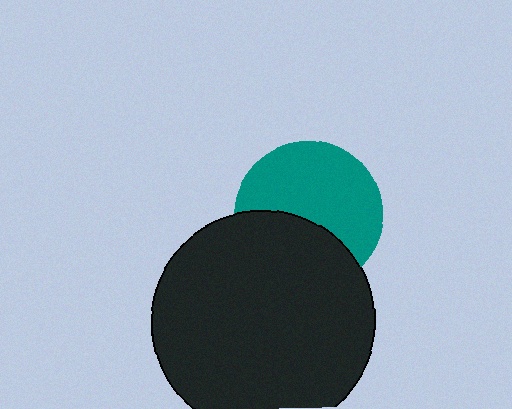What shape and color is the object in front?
The object in front is a black circle.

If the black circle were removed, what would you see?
You would see the complete teal circle.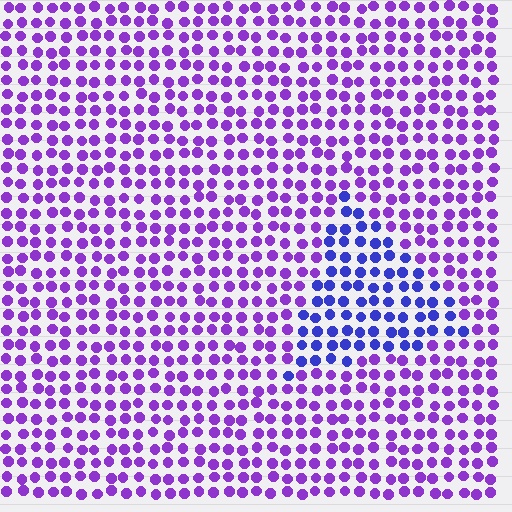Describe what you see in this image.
The image is filled with small purple elements in a uniform arrangement. A triangle-shaped region is visible where the elements are tinted to a slightly different hue, forming a subtle color boundary.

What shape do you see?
I see a triangle.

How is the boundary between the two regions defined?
The boundary is defined purely by a slight shift in hue (about 37 degrees). Spacing, size, and orientation are identical on both sides.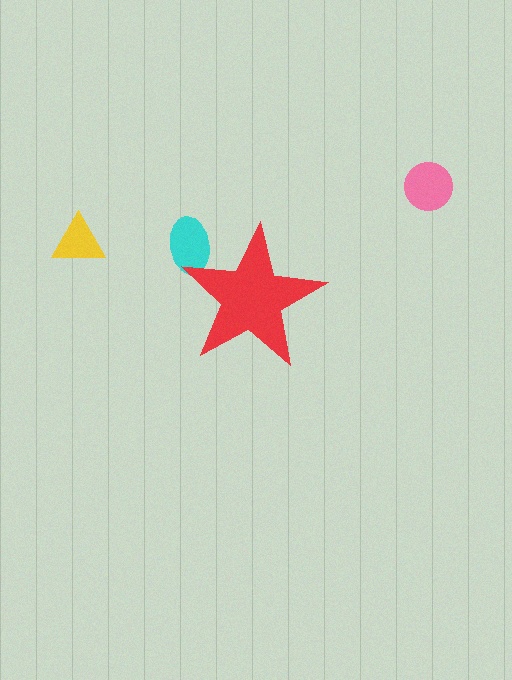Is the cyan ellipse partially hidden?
Yes, the cyan ellipse is partially hidden behind the red star.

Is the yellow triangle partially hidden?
No, the yellow triangle is fully visible.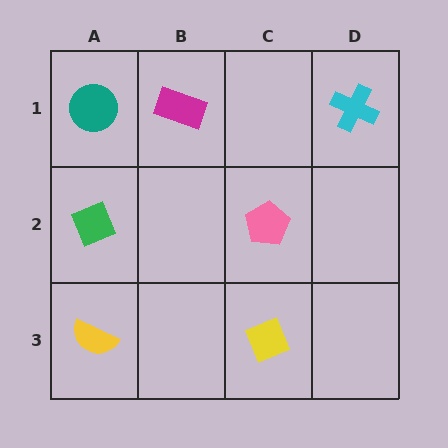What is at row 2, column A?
A green diamond.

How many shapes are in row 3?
2 shapes.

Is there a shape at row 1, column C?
No, that cell is empty.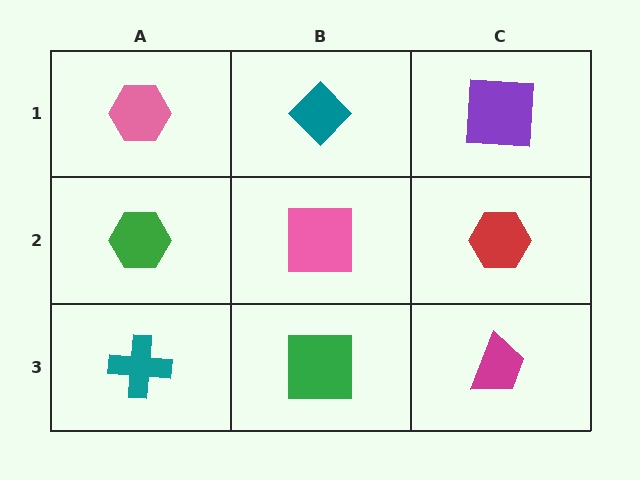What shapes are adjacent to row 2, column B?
A teal diamond (row 1, column B), a green square (row 3, column B), a green hexagon (row 2, column A), a red hexagon (row 2, column C).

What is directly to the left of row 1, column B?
A pink hexagon.